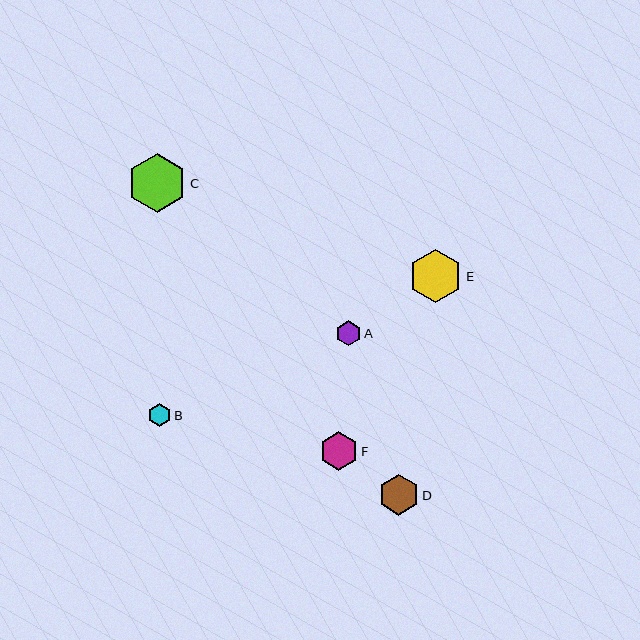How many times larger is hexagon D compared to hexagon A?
Hexagon D is approximately 1.6 times the size of hexagon A.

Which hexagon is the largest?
Hexagon C is the largest with a size of approximately 59 pixels.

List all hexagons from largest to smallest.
From largest to smallest: C, E, D, F, A, B.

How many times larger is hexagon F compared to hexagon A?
Hexagon F is approximately 1.6 times the size of hexagon A.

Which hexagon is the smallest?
Hexagon B is the smallest with a size of approximately 22 pixels.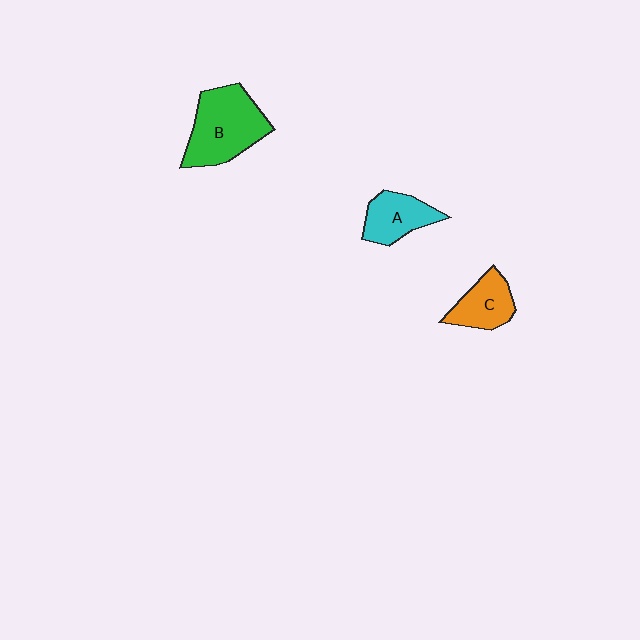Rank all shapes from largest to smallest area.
From largest to smallest: B (green), A (cyan), C (orange).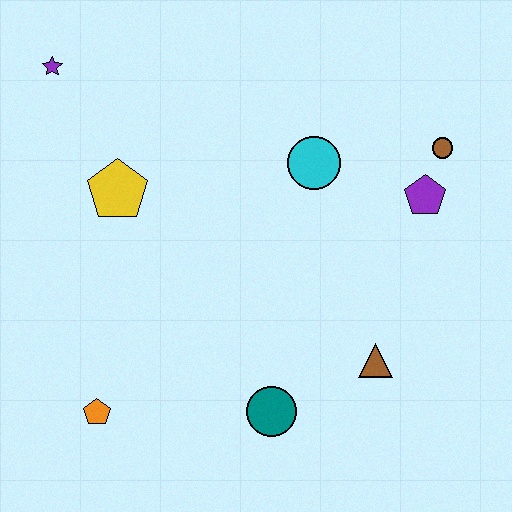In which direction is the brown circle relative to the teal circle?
The brown circle is above the teal circle.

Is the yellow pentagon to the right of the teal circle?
No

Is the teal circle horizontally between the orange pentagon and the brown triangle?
Yes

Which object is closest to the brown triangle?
The teal circle is closest to the brown triangle.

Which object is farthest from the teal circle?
The purple star is farthest from the teal circle.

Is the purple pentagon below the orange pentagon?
No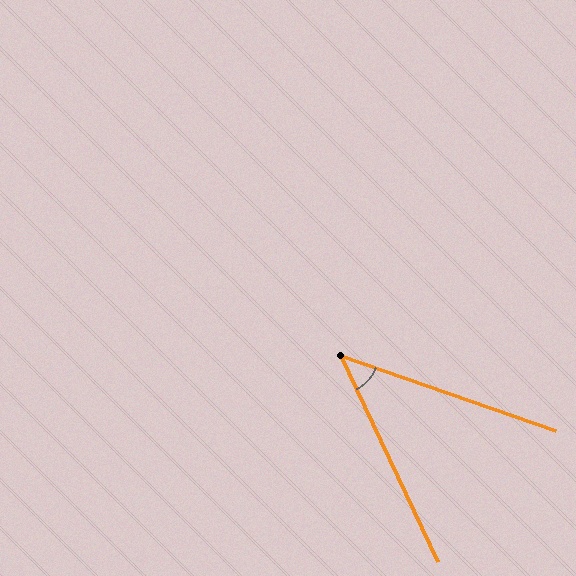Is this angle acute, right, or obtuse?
It is acute.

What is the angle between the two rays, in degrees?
Approximately 45 degrees.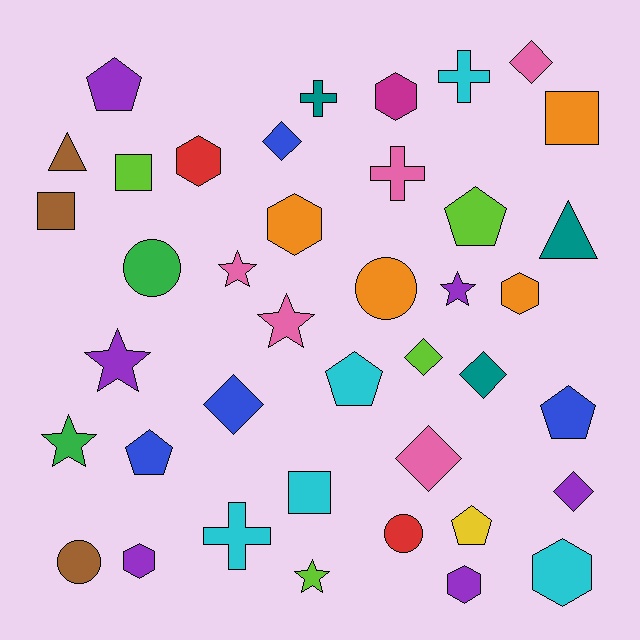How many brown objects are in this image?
There are 3 brown objects.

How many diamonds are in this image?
There are 7 diamonds.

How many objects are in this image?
There are 40 objects.